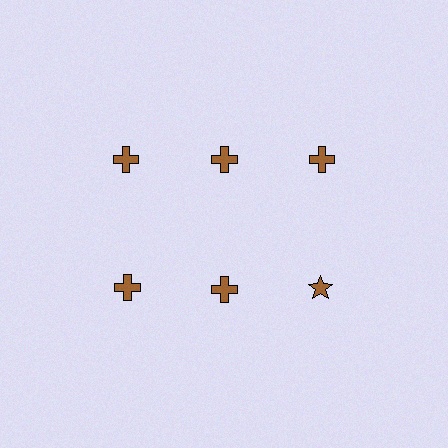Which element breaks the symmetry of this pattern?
The brown star in the second row, center column breaks the symmetry. All other shapes are brown crosses.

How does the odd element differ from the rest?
It has a different shape: star instead of cross.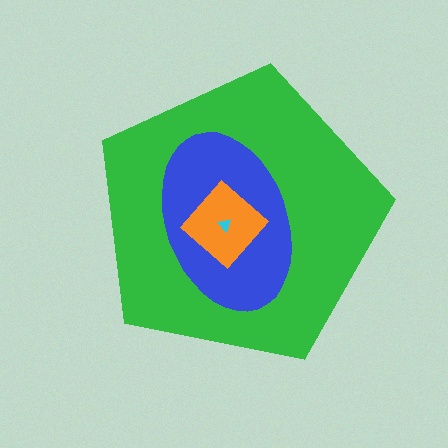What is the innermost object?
The cyan triangle.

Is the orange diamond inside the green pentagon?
Yes.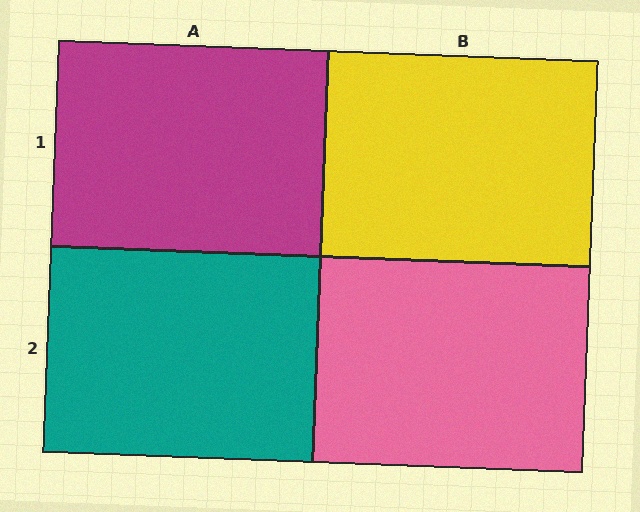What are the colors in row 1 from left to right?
Magenta, yellow.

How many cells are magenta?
1 cell is magenta.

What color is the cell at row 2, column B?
Pink.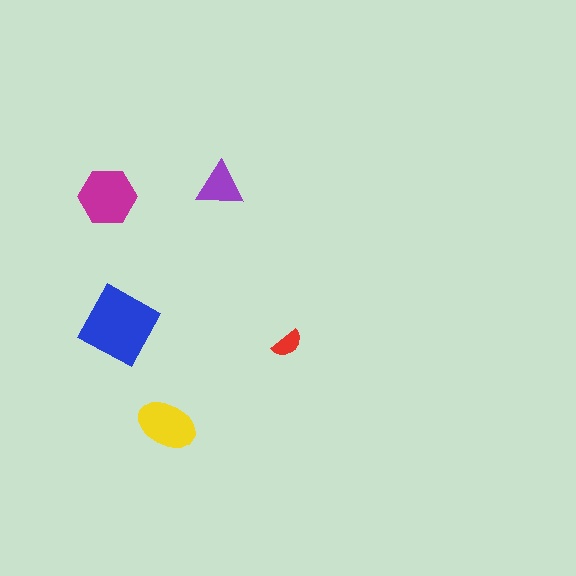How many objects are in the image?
There are 5 objects in the image.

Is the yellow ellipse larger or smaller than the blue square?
Smaller.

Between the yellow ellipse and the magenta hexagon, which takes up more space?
The magenta hexagon.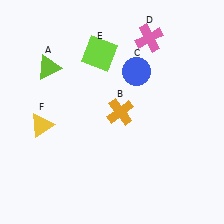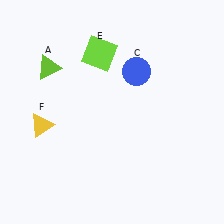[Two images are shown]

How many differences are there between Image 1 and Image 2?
There are 2 differences between the two images.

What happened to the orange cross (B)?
The orange cross (B) was removed in Image 2. It was in the top-right area of Image 1.